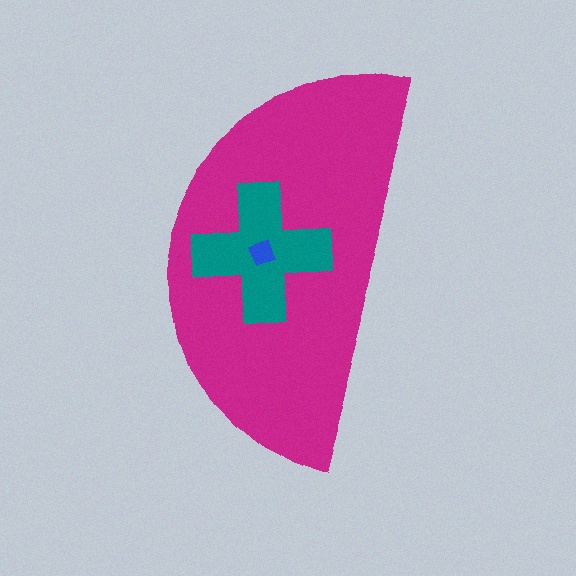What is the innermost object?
The blue diamond.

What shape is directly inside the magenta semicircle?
The teal cross.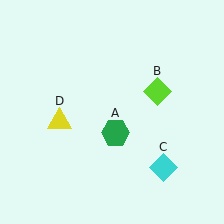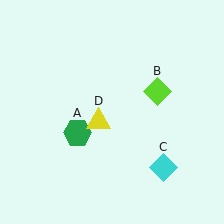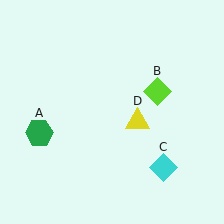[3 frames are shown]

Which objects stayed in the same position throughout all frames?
Lime diamond (object B) and cyan diamond (object C) remained stationary.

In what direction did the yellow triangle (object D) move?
The yellow triangle (object D) moved right.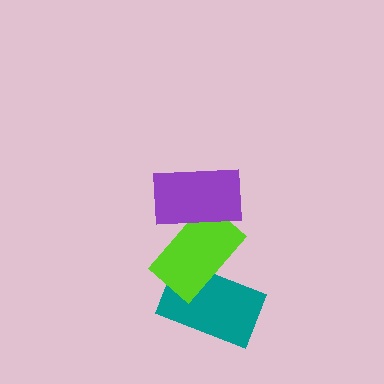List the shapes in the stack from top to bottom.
From top to bottom: the purple rectangle, the lime rectangle, the teal rectangle.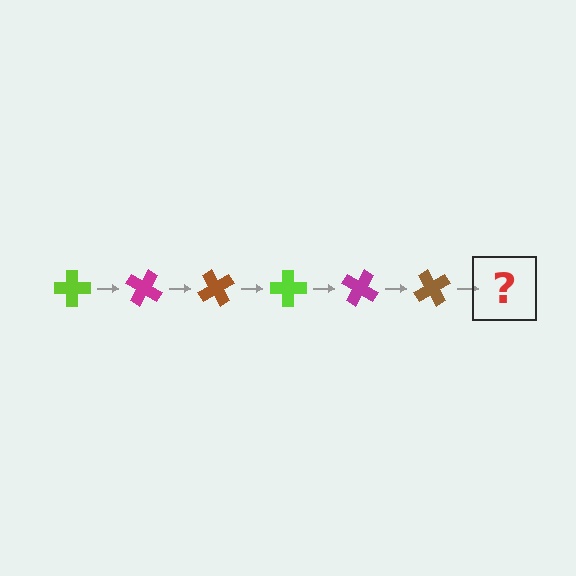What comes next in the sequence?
The next element should be a lime cross, rotated 180 degrees from the start.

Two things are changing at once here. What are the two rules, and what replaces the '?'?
The two rules are that it rotates 30 degrees each step and the color cycles through lime, magenta, and brown. The '?' should be a lime cross, rotated 180 degrees from the start.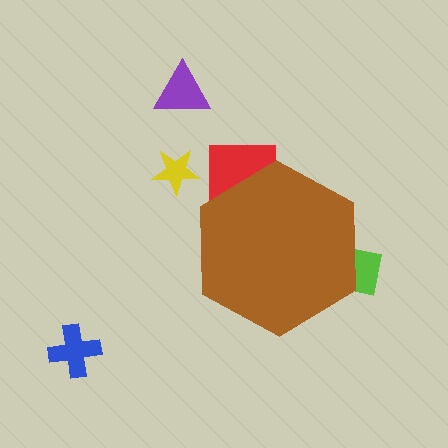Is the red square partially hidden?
Yes, the red square is partially hidden behind the brown hexagon.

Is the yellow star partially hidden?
No, the yellow star is fully visible.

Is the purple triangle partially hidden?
No, the purple triangle is fully visible.